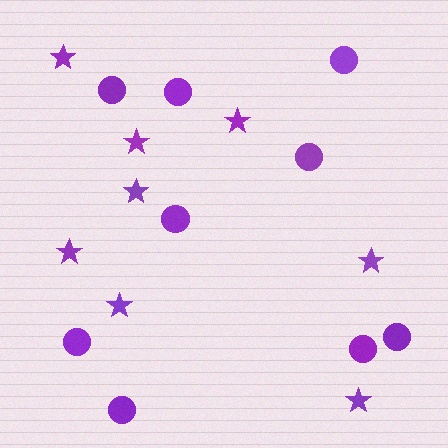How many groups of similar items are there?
There are 2 groups: one group of stars (8) and one group of circles (9).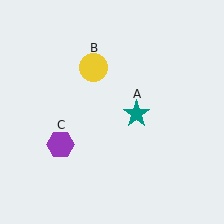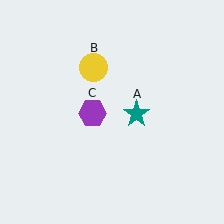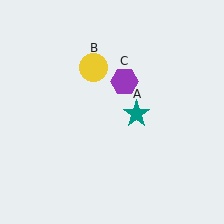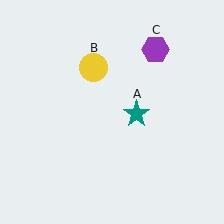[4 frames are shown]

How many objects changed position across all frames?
1 object changed position: purple hexagon (object C).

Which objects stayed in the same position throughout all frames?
Teal star (object A) and yellow circle (object B) remained stationary.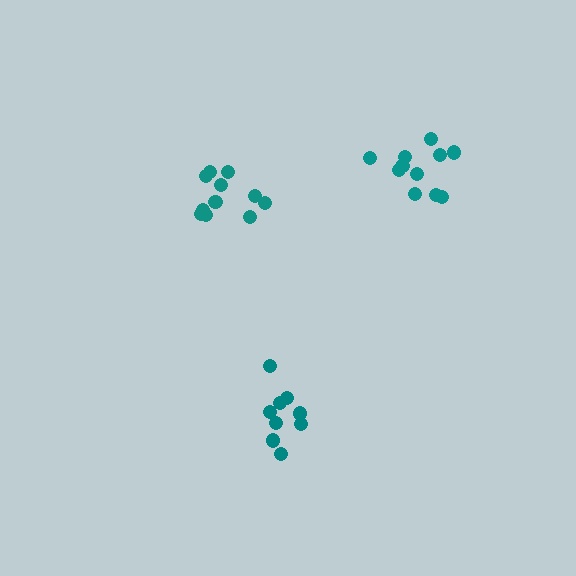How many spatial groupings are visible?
There are 3 spatial groupings.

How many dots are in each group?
Group 1: 11 dots, Group 2: 9 dots, Group 3: 11 dots (31 total).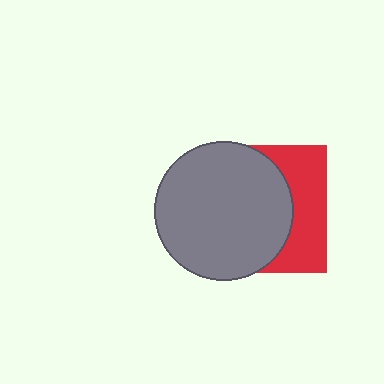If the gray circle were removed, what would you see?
You would see the complete red square.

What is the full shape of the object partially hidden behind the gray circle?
The partially hidden object is a red square.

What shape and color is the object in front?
The object in front is a gray circle.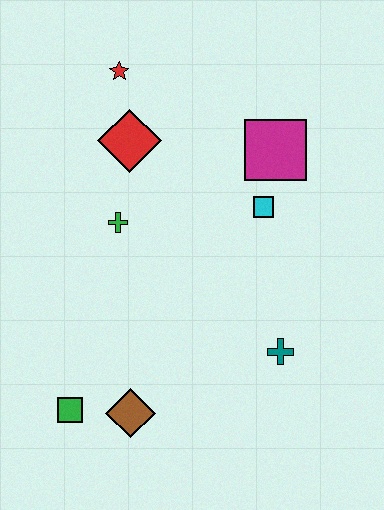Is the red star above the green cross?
Yes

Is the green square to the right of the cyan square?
No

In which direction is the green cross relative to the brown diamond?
The green cross is above the brown diamond.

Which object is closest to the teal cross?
The cyan square is closest to the teal cross.